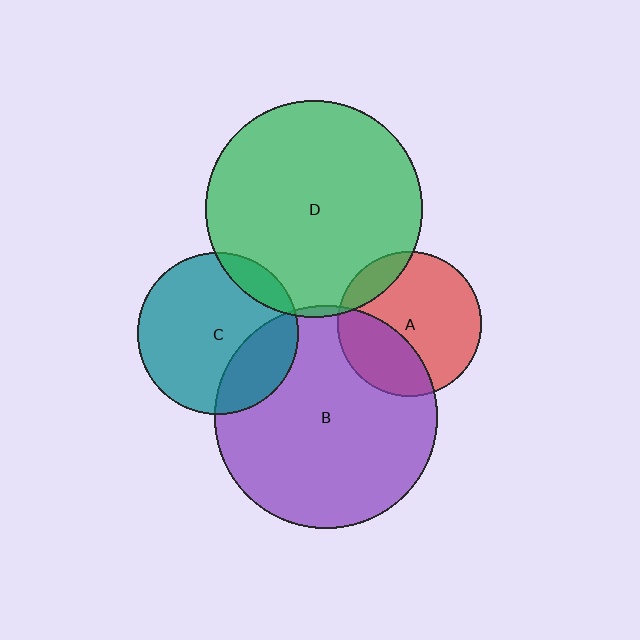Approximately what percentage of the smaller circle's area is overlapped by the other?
Approximately 25%.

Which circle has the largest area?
Circle B (purple).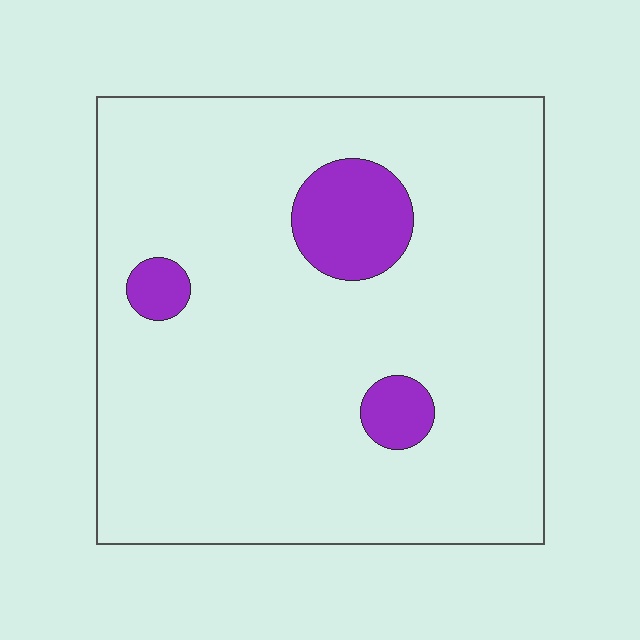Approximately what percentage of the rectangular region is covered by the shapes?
Approximately 10%.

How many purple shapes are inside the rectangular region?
3.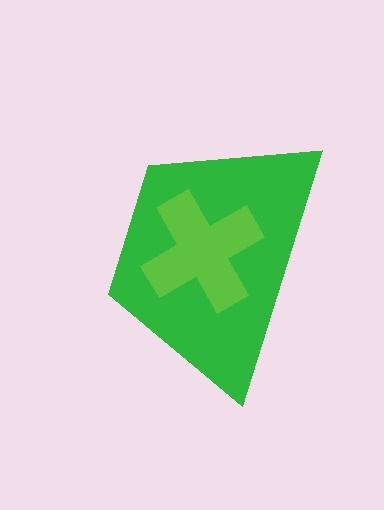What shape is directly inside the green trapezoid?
The lime cross.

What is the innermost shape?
The lime cross.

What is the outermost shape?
The green trapezoid.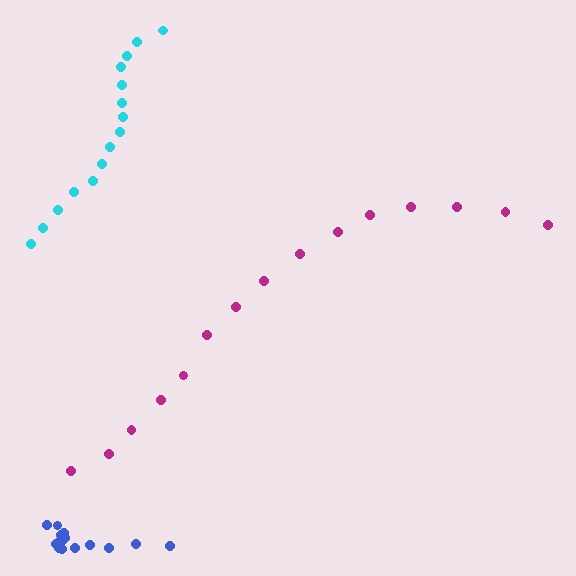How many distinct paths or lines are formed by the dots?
There are 3 distinct paths.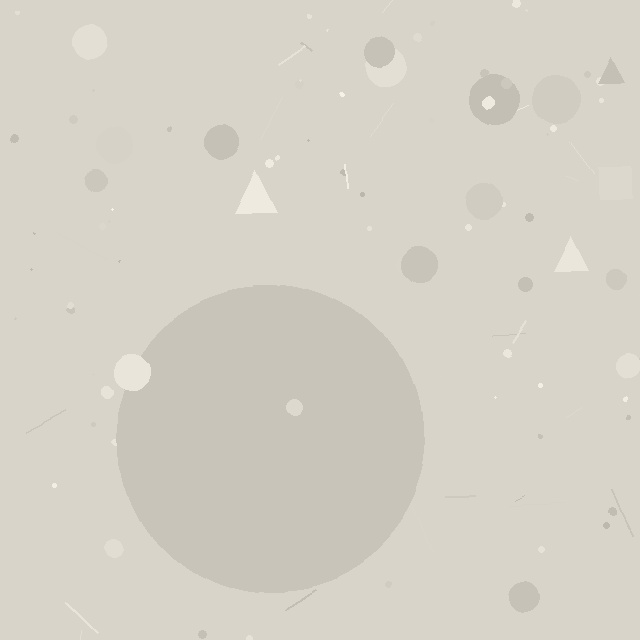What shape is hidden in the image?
A circle is hidden in the image.